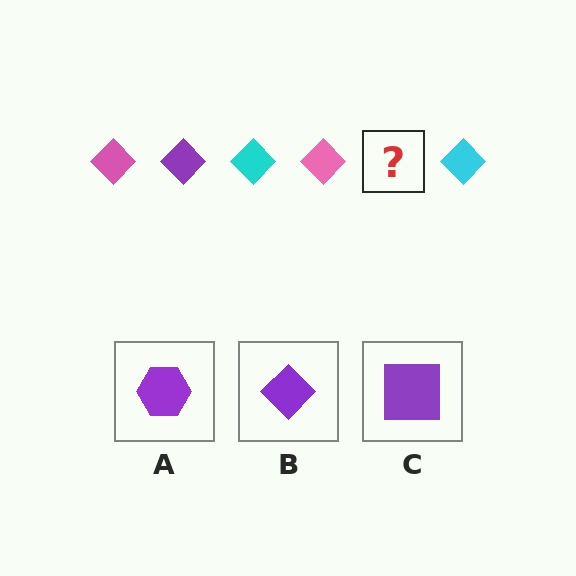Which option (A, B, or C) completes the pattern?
B.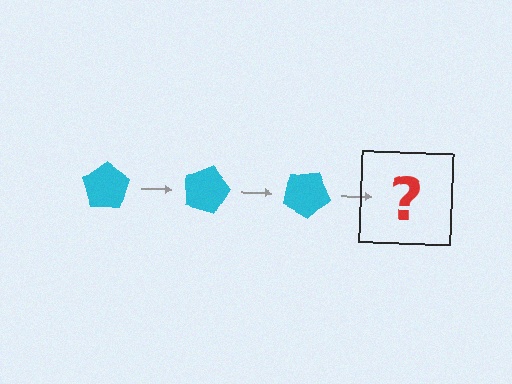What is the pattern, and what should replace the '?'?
The pattern is that the pentagon rotates 15 degrees each step. The '?' should be a cyan pentagon rotated 45 degrees.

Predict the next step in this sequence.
The next step is a cyan pentagon rotated 45 degrees.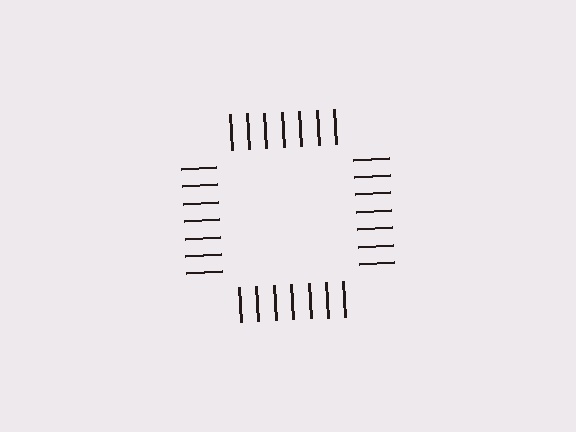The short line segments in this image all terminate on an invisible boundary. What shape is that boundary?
An illusory square — the line segments terminate on its edges but no continuous stroke is drawn.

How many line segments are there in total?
28 — 7 along each of the 4 edges.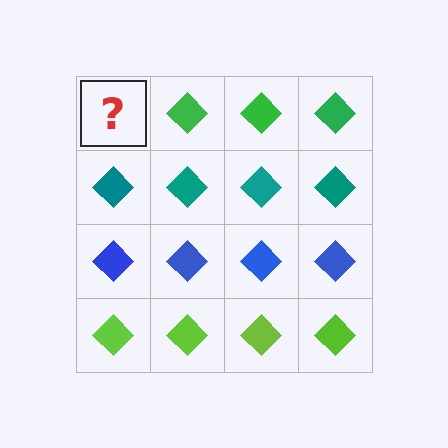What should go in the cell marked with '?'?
The missing cell should contain a green diamond.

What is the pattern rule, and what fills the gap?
The rule is that each row has a consistent color. The gap should be filled with a green diamond.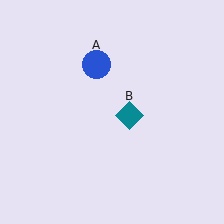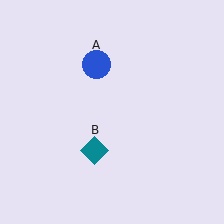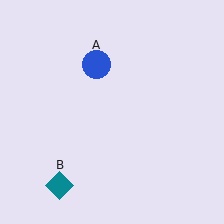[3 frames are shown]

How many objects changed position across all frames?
1 object changed position: teal diamond (object B).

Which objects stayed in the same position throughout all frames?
Blue circle (object A) remained stationary.